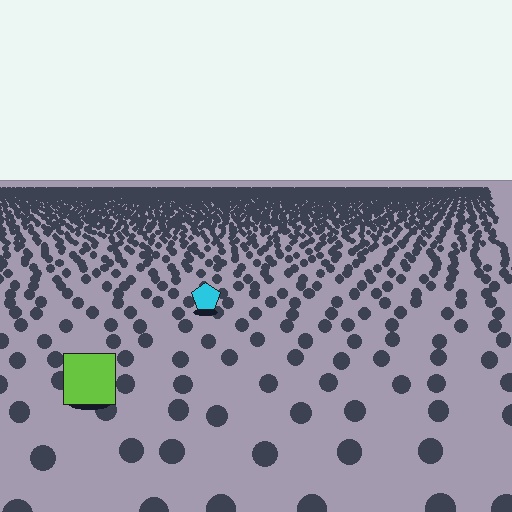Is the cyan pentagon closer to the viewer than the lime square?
No. The lime square is closer — you can tell from the texture gradient: the ground texture is coarser near it.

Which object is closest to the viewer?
The lime square is closest. The texture marks near it are larger and more spread out.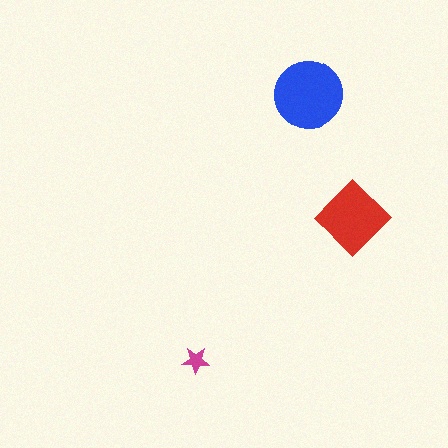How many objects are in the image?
There are 3 objects in the image.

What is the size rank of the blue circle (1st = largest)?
1st.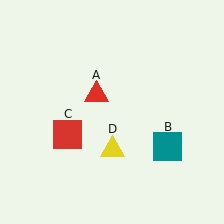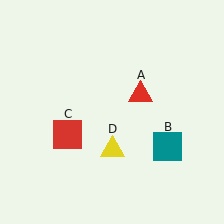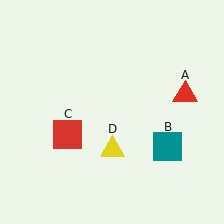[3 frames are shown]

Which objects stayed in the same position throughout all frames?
Teal square (object B) and red square (object C) and yellow triangle (object D) remained stationary.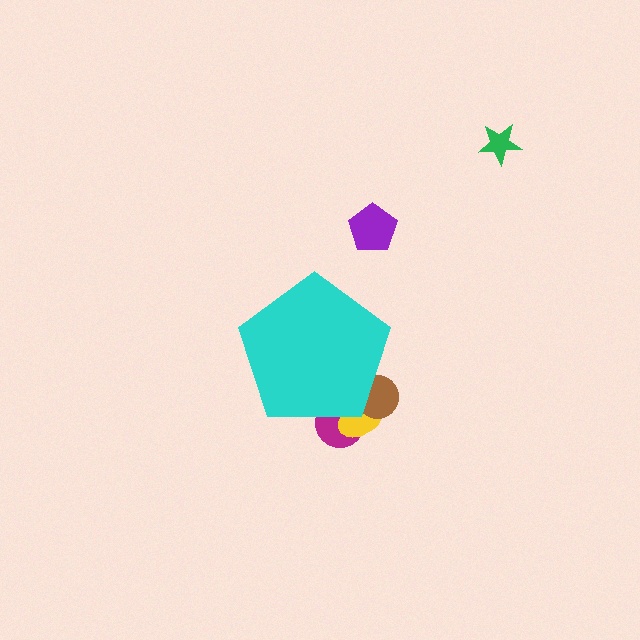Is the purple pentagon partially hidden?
No, the purple pentagon is fully visible.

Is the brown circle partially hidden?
Yes, the brown circle is partially hidden behind the cyan pentagon.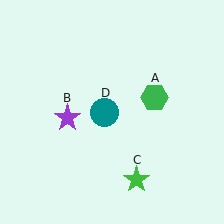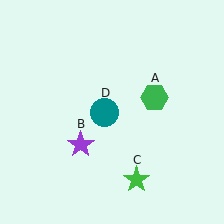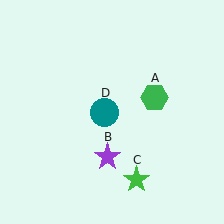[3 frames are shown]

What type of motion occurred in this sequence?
The purple star (object B) rotated counterclockwise around the center of the scene.